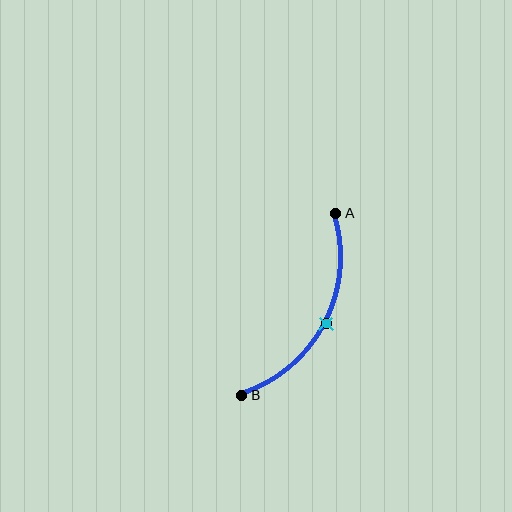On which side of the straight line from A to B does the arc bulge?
The arc bulges to the right of the straight line connecting A and B.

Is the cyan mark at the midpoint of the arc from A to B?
Yes. The cyan mark lies on the arc at equal arc-length from both A and B — it is the arc midpoint.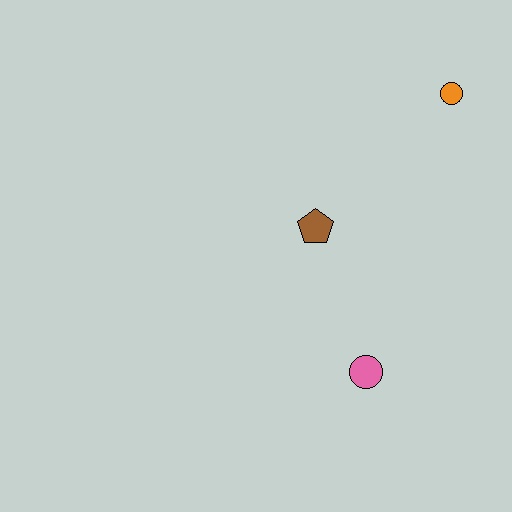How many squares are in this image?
There are no squares.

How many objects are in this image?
There are 3 objects.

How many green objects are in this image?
There are no green objects.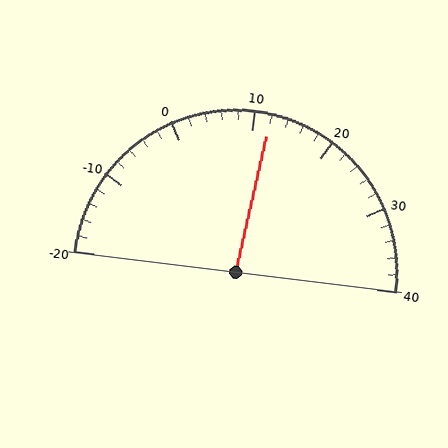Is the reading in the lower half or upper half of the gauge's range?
The reading is in the upper half of the range (-20 to 40).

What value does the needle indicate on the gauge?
The needle indicates approximately 12.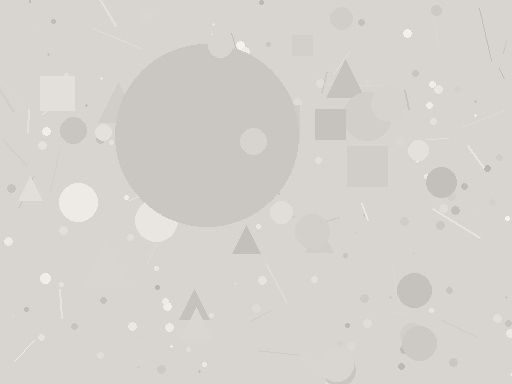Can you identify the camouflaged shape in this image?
The camouflaged shape is a circle.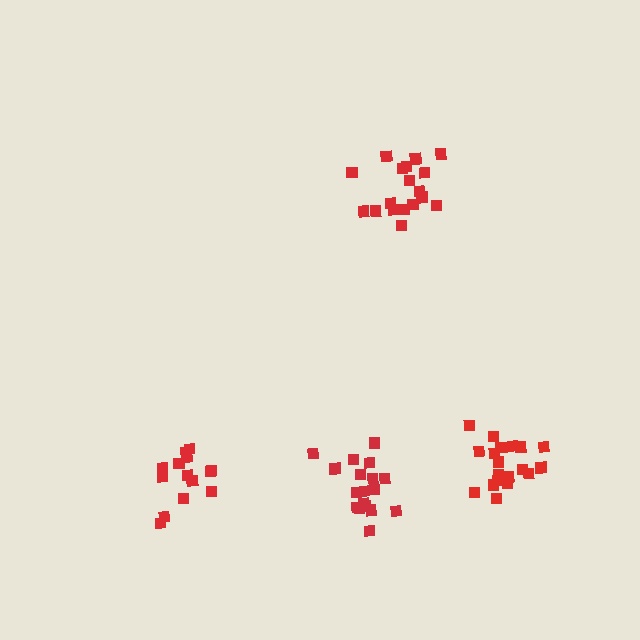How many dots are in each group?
Group 1: 19 dots, Group 2: 14 dots, Group 3: 18 dots, Group 4: 18 dots (69 total).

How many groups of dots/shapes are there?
There are 4 groups.